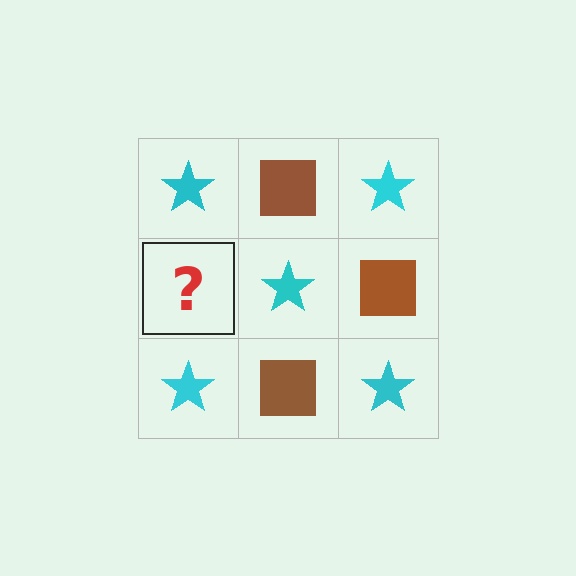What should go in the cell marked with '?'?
The missing cell should contain a brown square.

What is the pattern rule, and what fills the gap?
The rule is that it alternates cyan star and brown square in a checkerboard pattern. The gap should be filled with a brown square.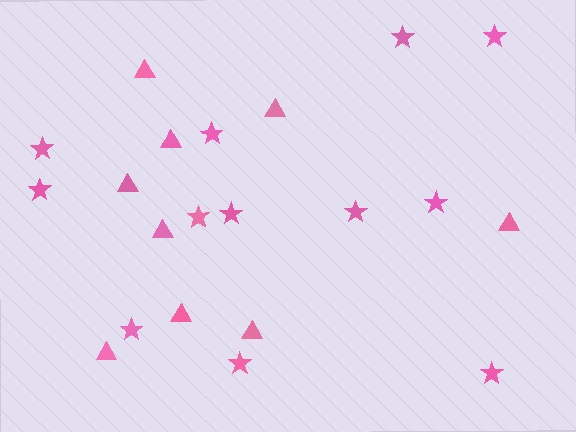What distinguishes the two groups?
There are 2 groups: one group of triangles (9) and one group of stars (12).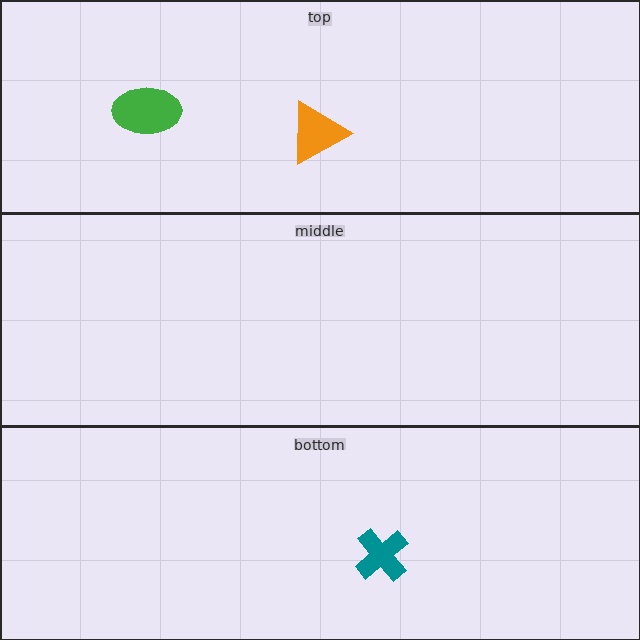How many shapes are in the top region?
2.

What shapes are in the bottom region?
The teal cross.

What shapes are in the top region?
The green ellipse, the orange triangle.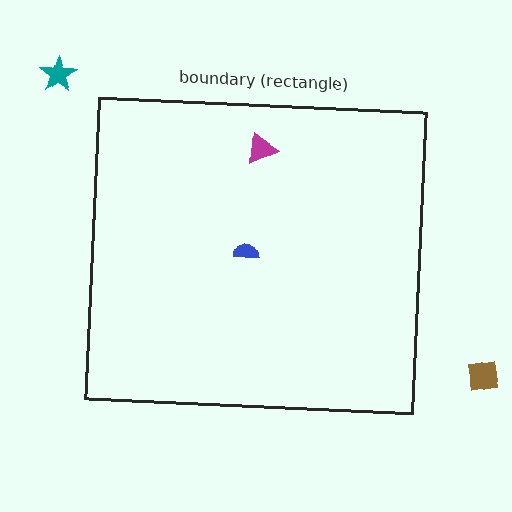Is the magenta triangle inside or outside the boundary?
Inside.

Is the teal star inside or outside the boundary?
Outside.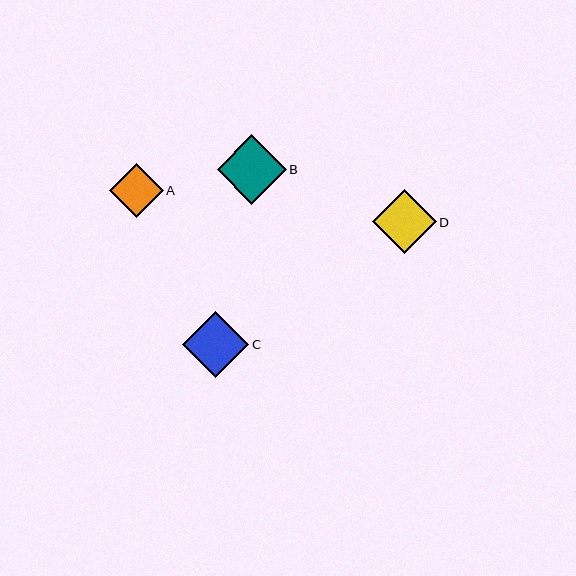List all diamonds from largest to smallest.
From largest to smallest: B, C, D, A.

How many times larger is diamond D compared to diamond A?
Diamond D is approximately 1.2 times the size of diamond A.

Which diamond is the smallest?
Diamond A is the smallest with a size of approximately 54 pixels.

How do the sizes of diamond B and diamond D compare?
Diamond B and diamond D are approximately the same size.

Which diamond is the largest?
Diamond B is the largest with a size of approximately 69 pixels.